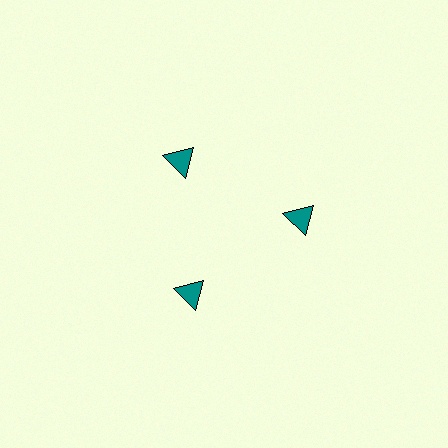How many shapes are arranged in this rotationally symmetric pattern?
There are 3 shapes, arranged in 3 groups of 1.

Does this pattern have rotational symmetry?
Yes, this pattern has 3-fold rotational symmetry. It looks the same after rotating 120 degrees around the center.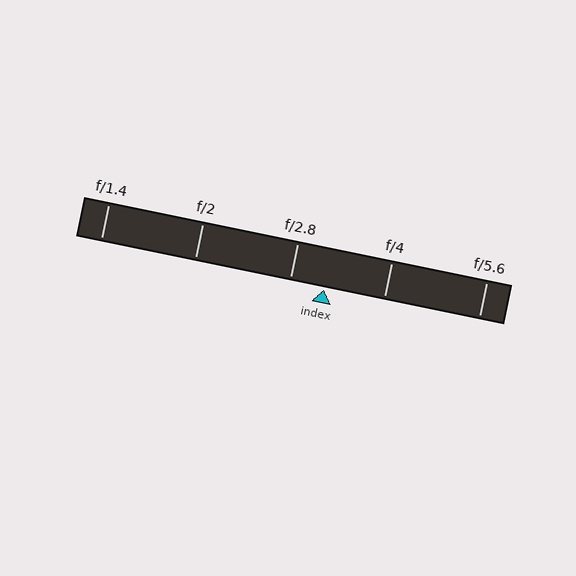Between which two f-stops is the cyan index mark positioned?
The index mark is between f/2.8 and f/4.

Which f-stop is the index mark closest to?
The index mark is closest to f/2.8.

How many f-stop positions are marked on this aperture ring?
There are 5 f-stop positions marked.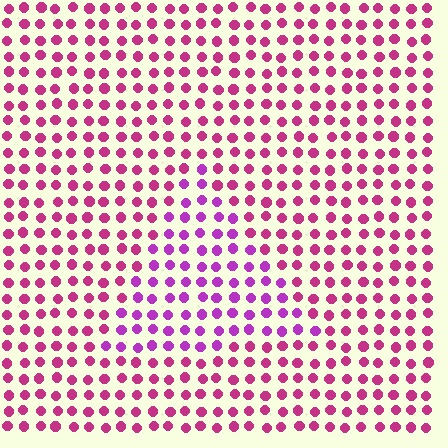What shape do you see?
I see a triangle.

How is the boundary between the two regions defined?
The boundary is defined purely by a slight shift in hue (about 30 degrees). Spacing, size, and orientation are identical on both sides.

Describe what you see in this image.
The image is filled with small magenta elements in a uniform arrangement. A triangle-shaped region is visible where the elements are tinted to a slightly different hue, forming a subtle color boundary.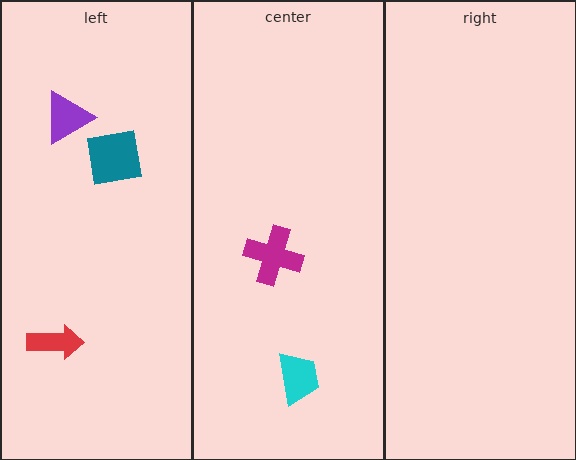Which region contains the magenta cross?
The center region.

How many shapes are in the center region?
2.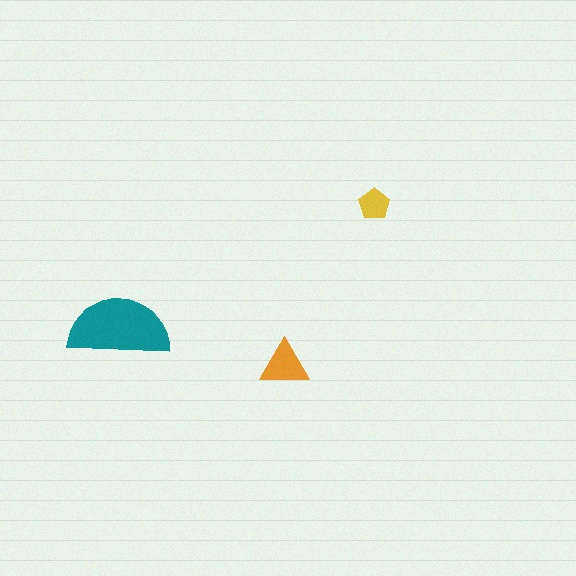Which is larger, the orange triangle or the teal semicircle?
The teal semicircle.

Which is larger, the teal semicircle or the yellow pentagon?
The teal semicircle.